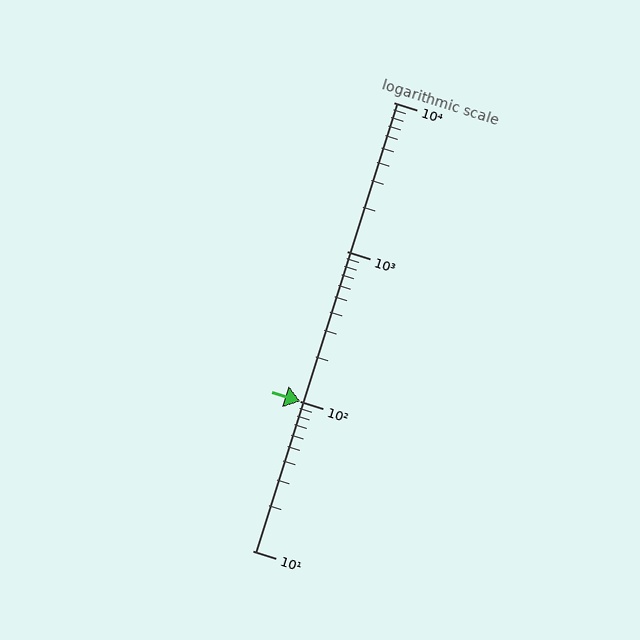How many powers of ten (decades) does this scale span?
The scale spans 3 decades, from 10 to 10000.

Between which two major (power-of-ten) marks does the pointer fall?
The pointer is between 100 and 1000.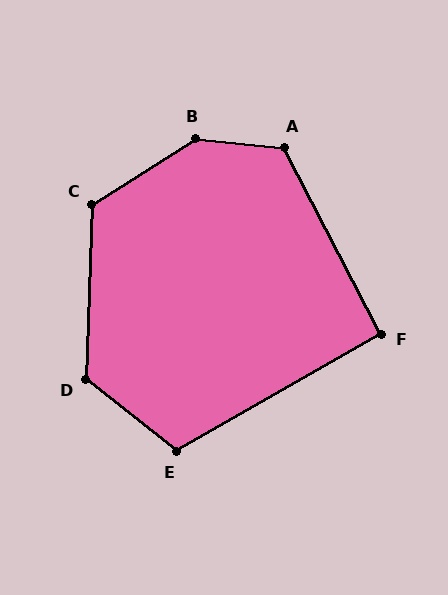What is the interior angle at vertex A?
Approximately 123 degrees (obtuse).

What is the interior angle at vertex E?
Approximately 112 degrees (obtuse).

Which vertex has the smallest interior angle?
F, at approximately 92 degrees.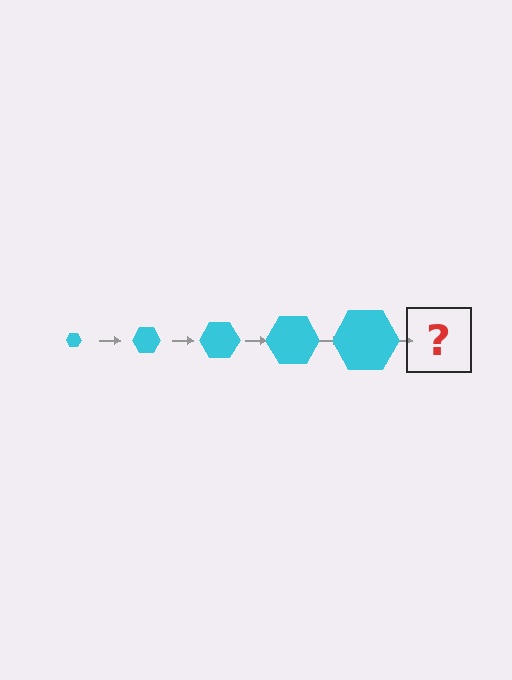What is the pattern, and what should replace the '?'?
The pattern is that the hexagon gets progressively larger each step. The '?' should be a cyan hexagon, larger than the previous one.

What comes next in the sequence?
The next element should be a cyan hexagon, larger than the previous one.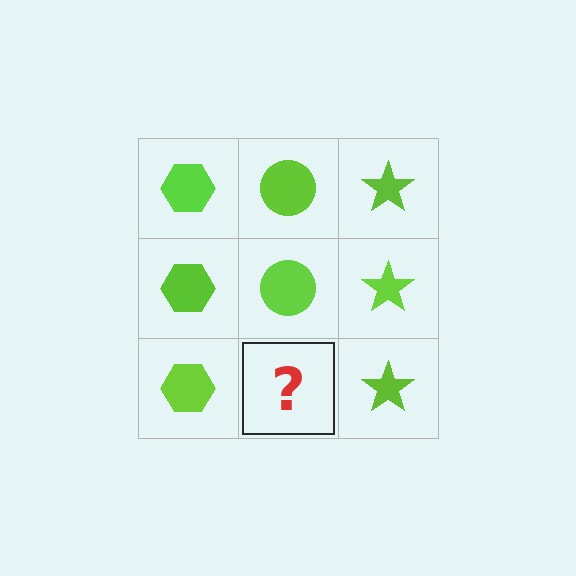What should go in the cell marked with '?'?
The missing cell should contain a lime circle.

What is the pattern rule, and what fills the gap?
The rule is that each column has a consistent shape. The gap should be filled with a lime circle.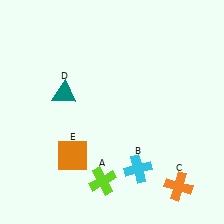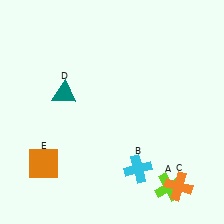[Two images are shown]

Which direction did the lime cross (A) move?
The lime cross (A) moved right.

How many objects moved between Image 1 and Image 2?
2 objects moved between the two images.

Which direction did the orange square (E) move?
The orange square (E) moved left.